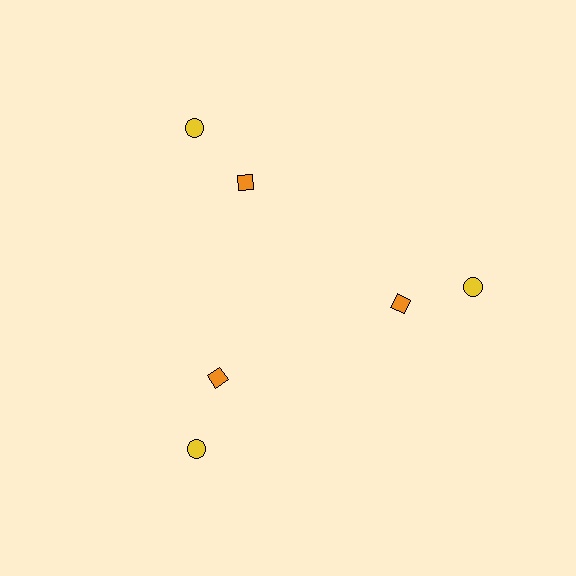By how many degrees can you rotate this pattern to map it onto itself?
The pattern maps onto itself every 120 degrees of rotation.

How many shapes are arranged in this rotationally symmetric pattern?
There are 6 shapes, arranged in 3 groups of 2.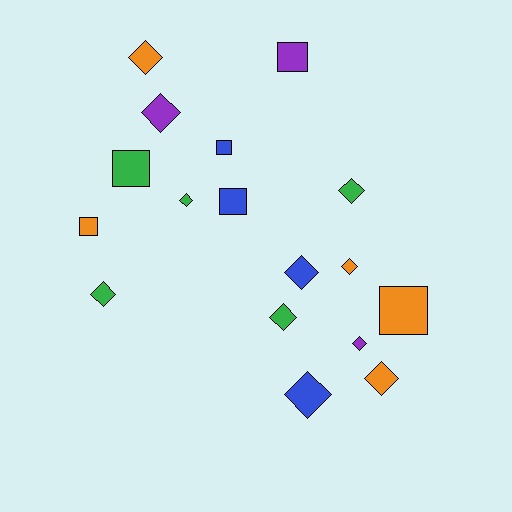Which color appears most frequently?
Green, with 5 objects.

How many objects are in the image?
There are 17 objects.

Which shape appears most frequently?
Diamond, with 11 objects.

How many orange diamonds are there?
There are 3 orange diamonds.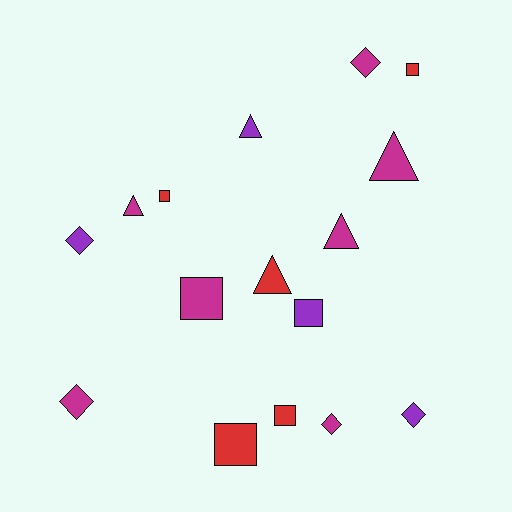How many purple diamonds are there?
There are 2 purple diamonds.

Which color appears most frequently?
Magenta, with 7 objects.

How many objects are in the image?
There are 16 objects.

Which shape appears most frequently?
Square, with 6 objects.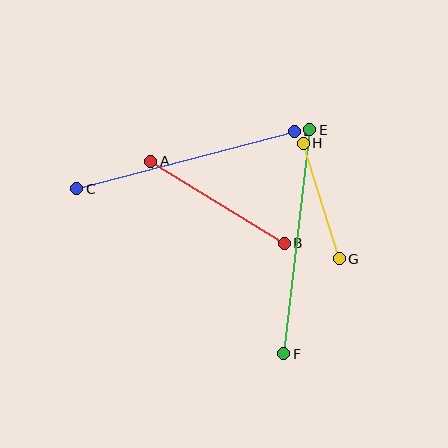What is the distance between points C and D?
The distance is approximately 225 pixels.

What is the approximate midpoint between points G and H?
The midpoint is at approximately (321, 201) pixels.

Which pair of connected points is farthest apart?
Points E and F are farthest apart.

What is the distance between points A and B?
The distance is approximately 157 pixels.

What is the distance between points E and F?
The distance is approximately 226 pixels.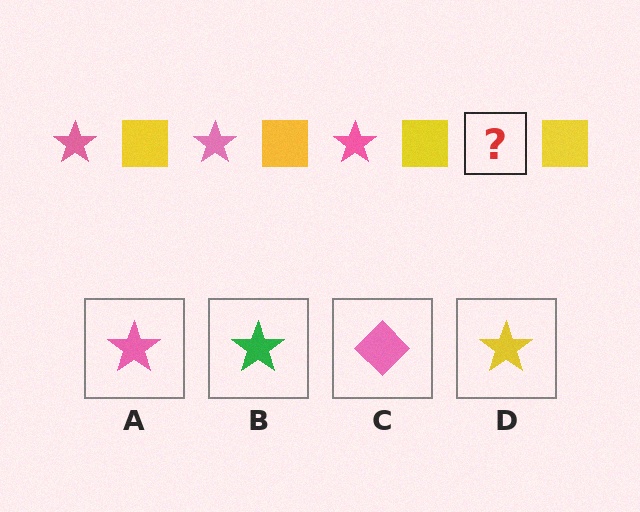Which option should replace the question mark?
Option A.